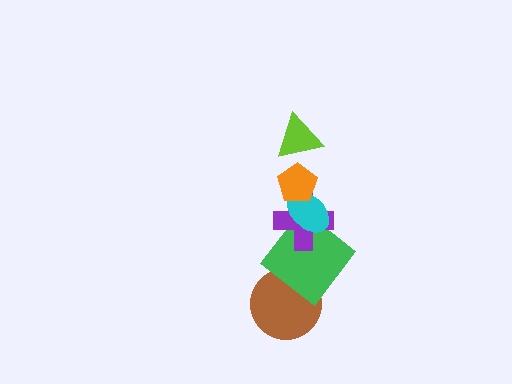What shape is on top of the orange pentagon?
The lime triangle is on top of the orange pentagon.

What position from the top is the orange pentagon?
The orange pentagon is 2nd from the top.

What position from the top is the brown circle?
The brown circle is 6th from the top.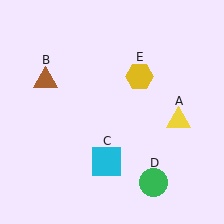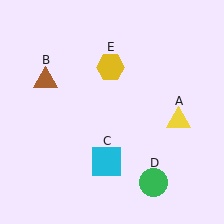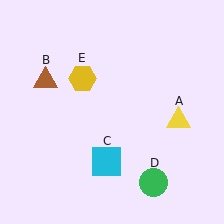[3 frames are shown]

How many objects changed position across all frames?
1 object changed position: yellow hexagon (object E).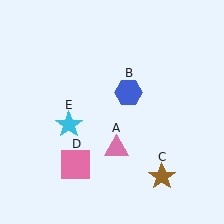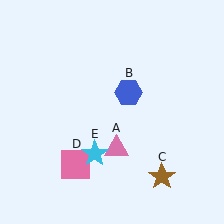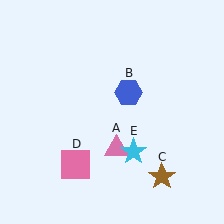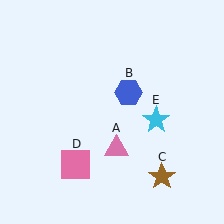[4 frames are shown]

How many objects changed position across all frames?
1 object changed position: cyan star (object E).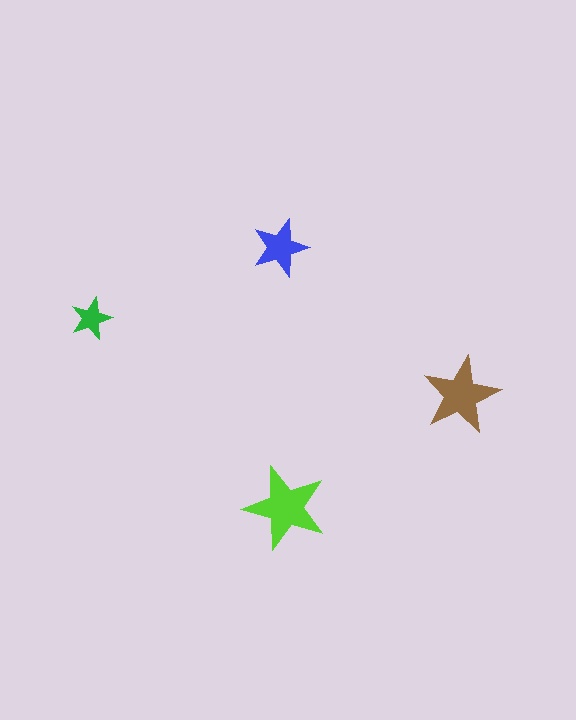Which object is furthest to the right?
The brown star is rightmost.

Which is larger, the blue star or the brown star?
The brown one.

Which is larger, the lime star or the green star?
The lime one.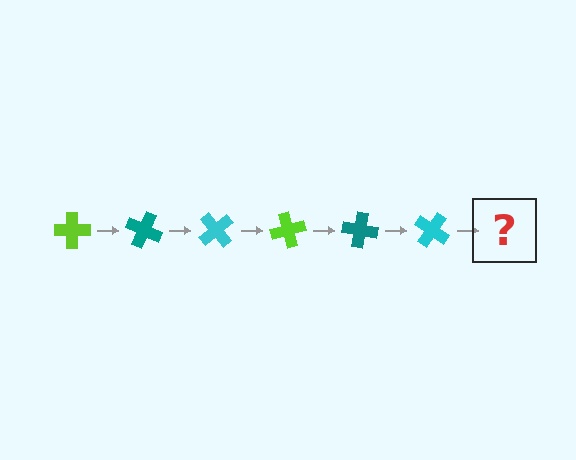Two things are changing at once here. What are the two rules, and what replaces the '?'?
The two rules are that it rotates 25 degrees each step and the color cycles through lime, teal, and cyan. The '?' should be a lime cross, rotated 150 degrees from the start.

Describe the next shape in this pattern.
It should be a lime cross, rotated 150 degrees from the start.